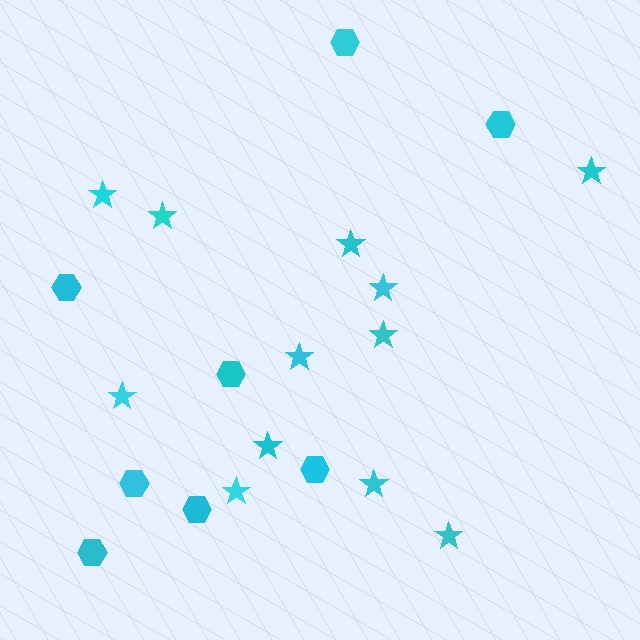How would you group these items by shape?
There are 2 groups: one group of hexagons (8) and one group of stars (12).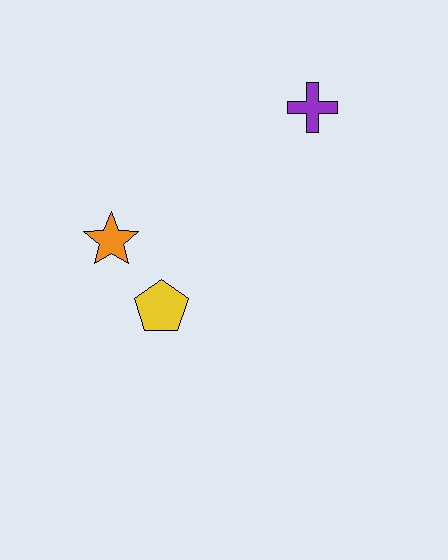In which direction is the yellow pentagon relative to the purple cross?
The yellow pentagon is below the purple cross.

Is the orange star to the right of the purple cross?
No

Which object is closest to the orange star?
The yellow pentagon is closest to the orange star.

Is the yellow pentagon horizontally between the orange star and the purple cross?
Yes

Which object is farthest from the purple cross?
The yellow pentagon is farthest from the purple cross.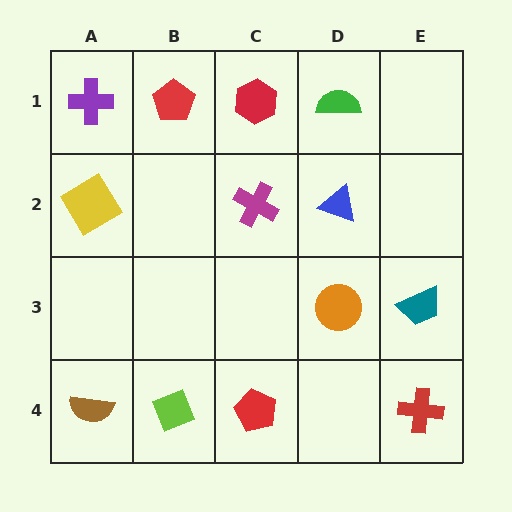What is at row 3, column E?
A teal trapezoid.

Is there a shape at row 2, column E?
No, that cell is empty.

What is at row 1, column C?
A red hexagon.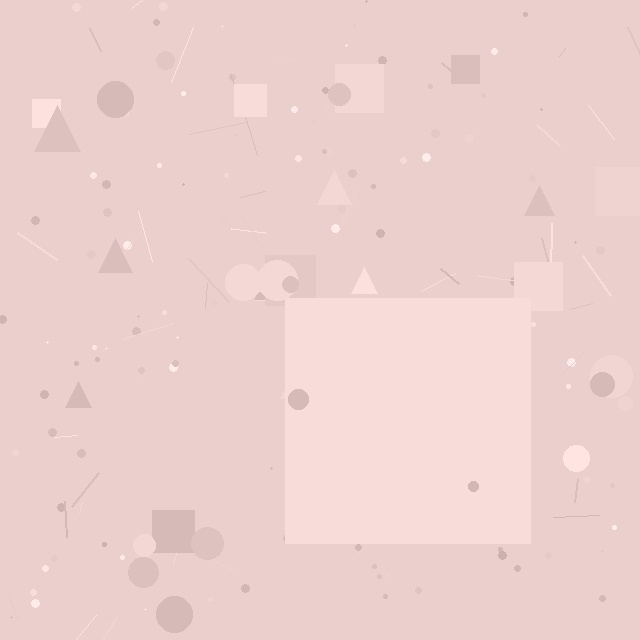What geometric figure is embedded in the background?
A square is embedded in the background.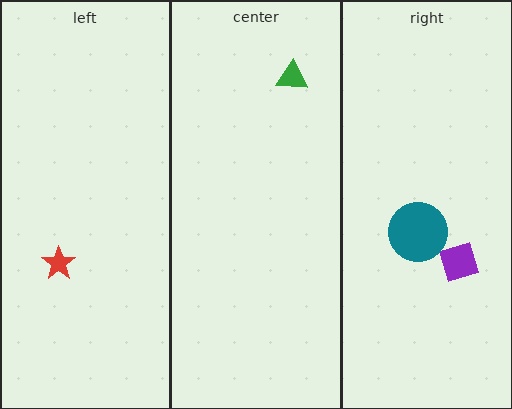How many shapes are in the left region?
1.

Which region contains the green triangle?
The center region.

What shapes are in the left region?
The red star.